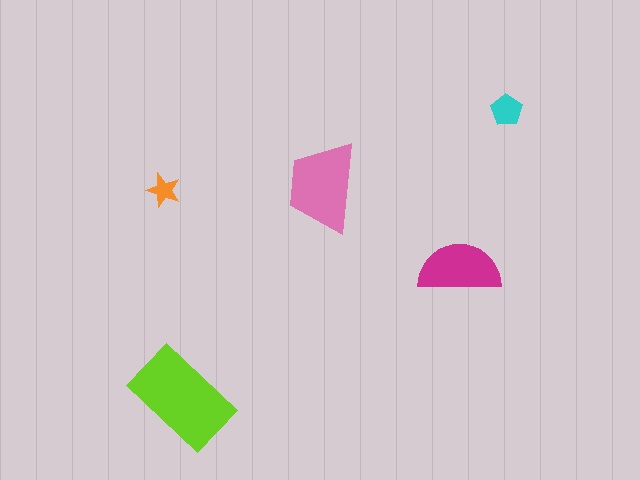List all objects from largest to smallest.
The lime rectangle, the pink trapezoid, the magenta semicircle, the cyan pentagon, the orange star.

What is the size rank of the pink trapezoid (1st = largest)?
2nd.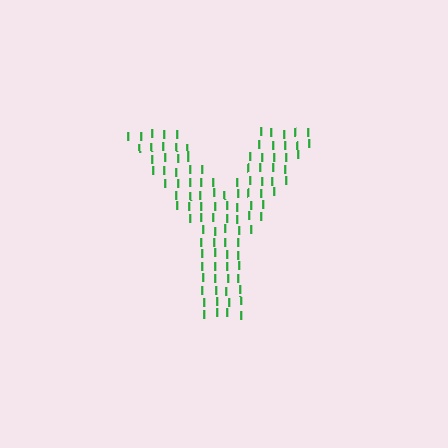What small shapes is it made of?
It is made of small letter I's.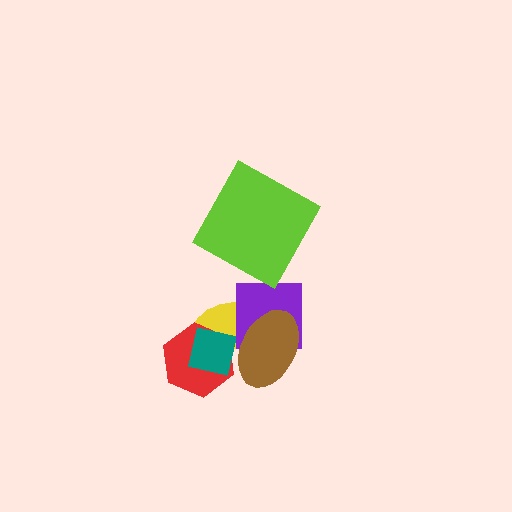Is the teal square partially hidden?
Yes, it is partially covered by another shape.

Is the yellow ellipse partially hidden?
Yes, it is partially covered by another shape.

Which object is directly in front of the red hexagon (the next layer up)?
The teal square is directly in front of the red hexagon.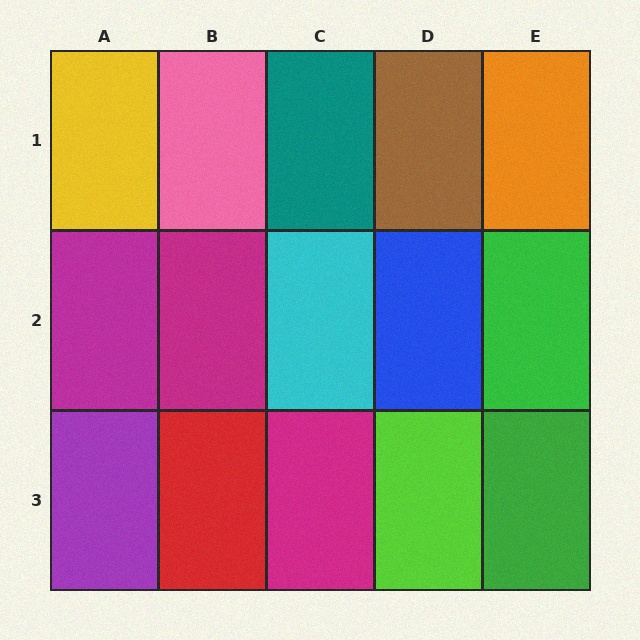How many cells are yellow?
1 cell is yellow.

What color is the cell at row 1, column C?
Teal.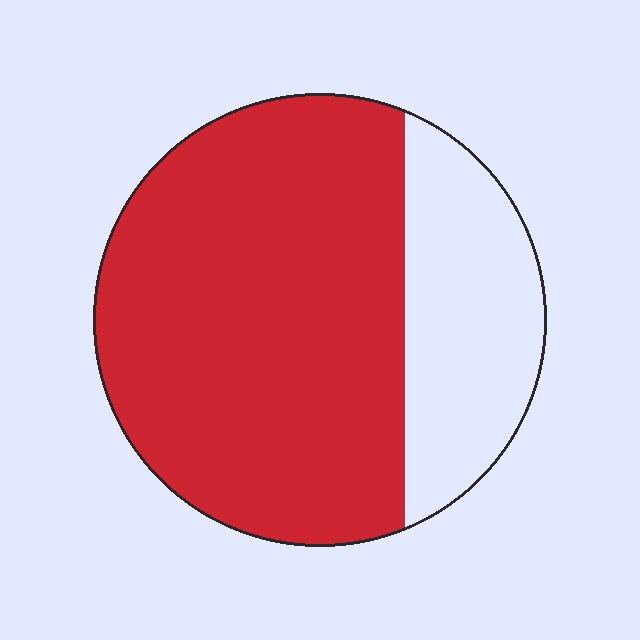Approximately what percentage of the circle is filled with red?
Approximately 75%.